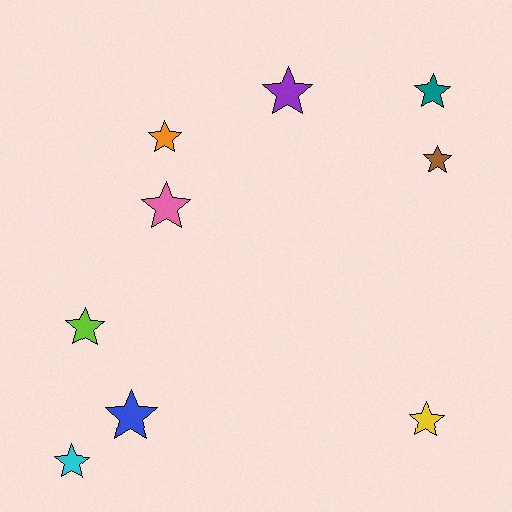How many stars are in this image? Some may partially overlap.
There are 9 stars.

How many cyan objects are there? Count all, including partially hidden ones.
There is 1 cyan object.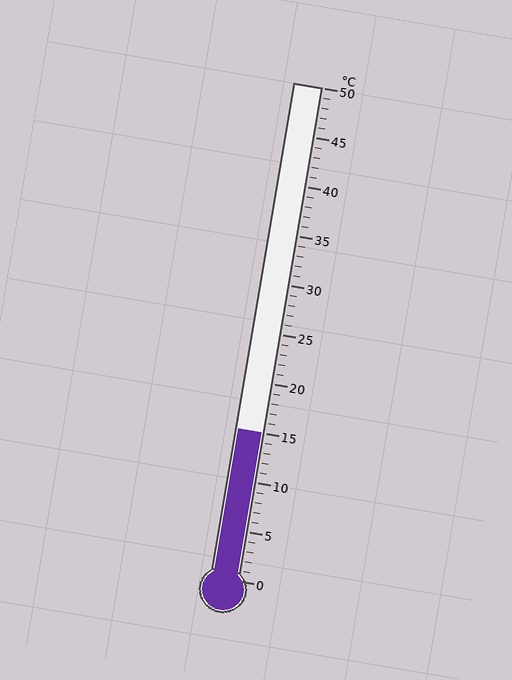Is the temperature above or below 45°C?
The temperature is below 45°C.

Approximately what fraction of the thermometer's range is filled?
The thermometer is filled to approximately 30% of its range.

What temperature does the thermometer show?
The thermometer shows approximately 15°C.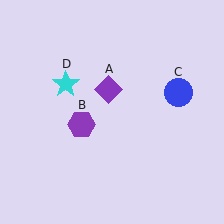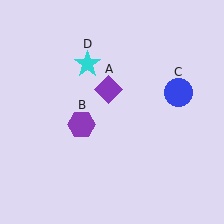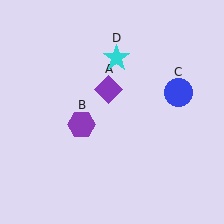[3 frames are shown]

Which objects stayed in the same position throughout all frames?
Purple diamond (object A) and purple hexagon (object B) and blue circle (object C) remained stationary.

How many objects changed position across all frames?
1 object changed position: cyan star (object D).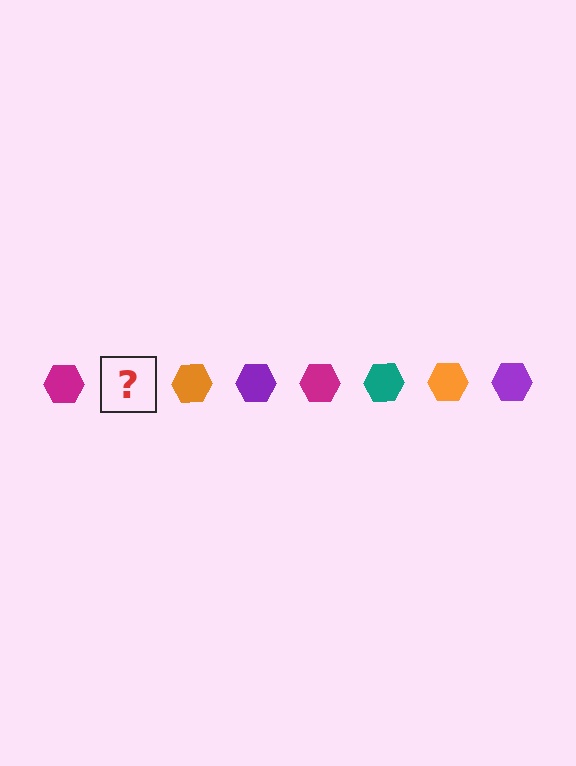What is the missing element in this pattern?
The missing element is a teal hexagon.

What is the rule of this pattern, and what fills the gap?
The rule is that the pattern cycles through magenta, teal, orange, purple hexagons. The gap should be filled with a teal hexagon.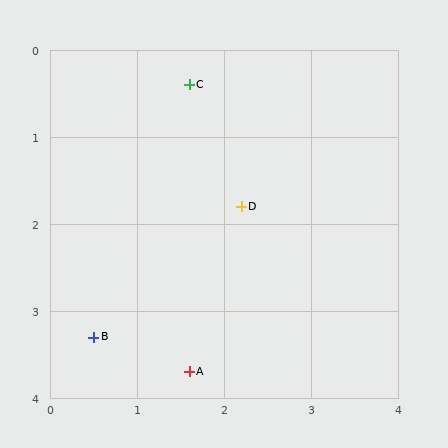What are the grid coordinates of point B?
Point B is at approximately (0.5, 3.3).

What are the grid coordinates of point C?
Point C is at approximately (1.6, 0.4).